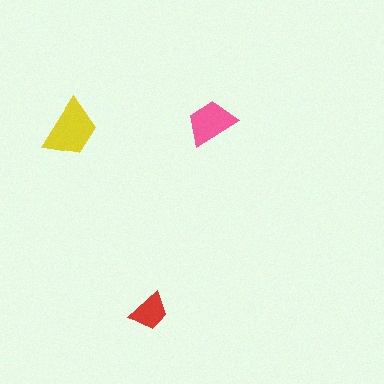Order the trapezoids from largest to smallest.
the yellow one, the pink one, the red one.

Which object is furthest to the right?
The pink trapezoid is rightmost.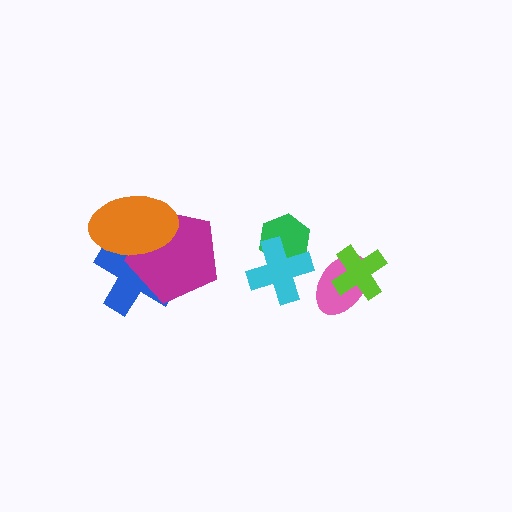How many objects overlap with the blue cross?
2 objects overlap with the blue cross.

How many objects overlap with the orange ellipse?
2 objects overlap with the orange ellipse.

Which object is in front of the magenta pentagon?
The orange ellipse is in front of the magenta pentagon.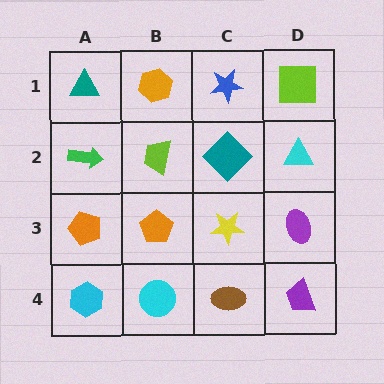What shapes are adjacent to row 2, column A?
A teal triangle (row 1, column A), an orange pentagon (row 3, column A), a lime trapezoid (row 2, column B).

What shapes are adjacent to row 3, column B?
A lime trapezoid (row 2, column B), a cyan circle (row 4, column B), an orange pentagon (row 3, column A), a yellow star (row 3, column C).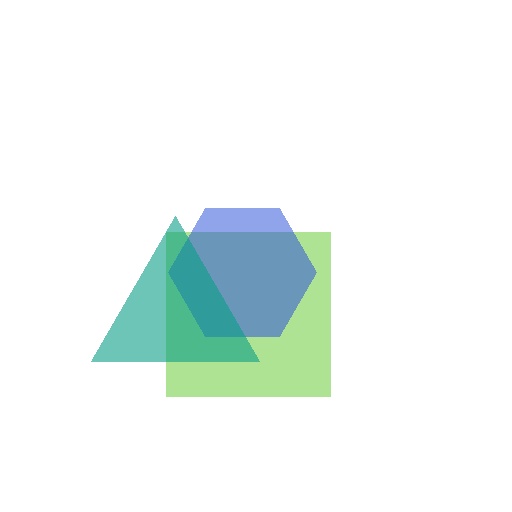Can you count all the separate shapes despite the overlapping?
Yes, there are 3 separate shapes.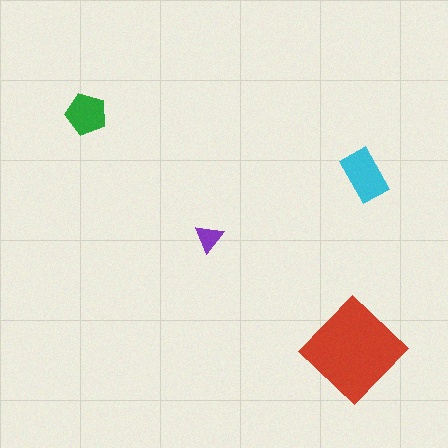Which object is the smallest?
The purple triangle.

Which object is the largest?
The red diamond.